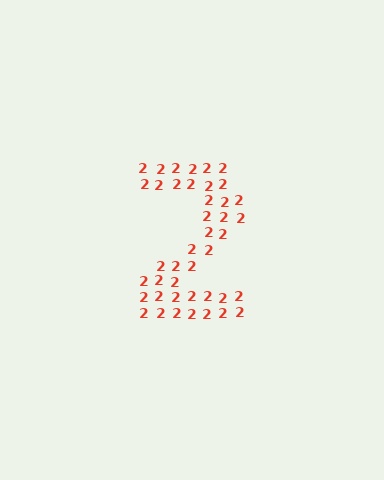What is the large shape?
The large shape is the digit 2.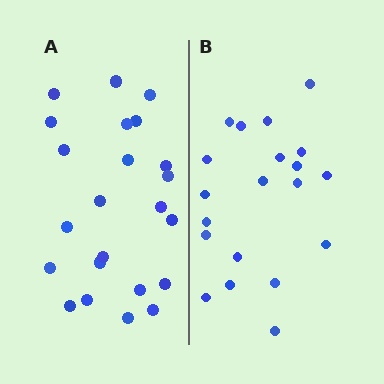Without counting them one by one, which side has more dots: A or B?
Region A (the left region) has more dots.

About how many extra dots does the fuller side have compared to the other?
Region A has just a few more — roughly 2 or 3 more dots than region B.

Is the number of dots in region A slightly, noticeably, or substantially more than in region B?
Region A has only slightly more — the two regions are fairly close. The ratio is roughly 1.1 to 1.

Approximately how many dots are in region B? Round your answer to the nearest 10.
About 20 dots.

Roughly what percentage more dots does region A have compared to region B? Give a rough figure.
About 15% more.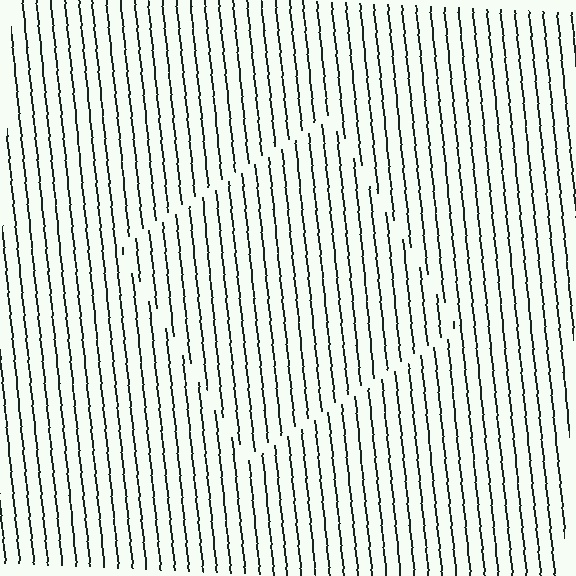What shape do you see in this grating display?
An illusory square. The interior of the shape contains the same grating, shifted by half a period — the contour is defined by the phase discontinuity where line-ends from the inner and outer gratings abut.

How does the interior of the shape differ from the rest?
The interior of the shape contains the same grating, shifted by half a period — the contour is defined by the phase discontinuity where line-ends from the inner and outer gratings abut.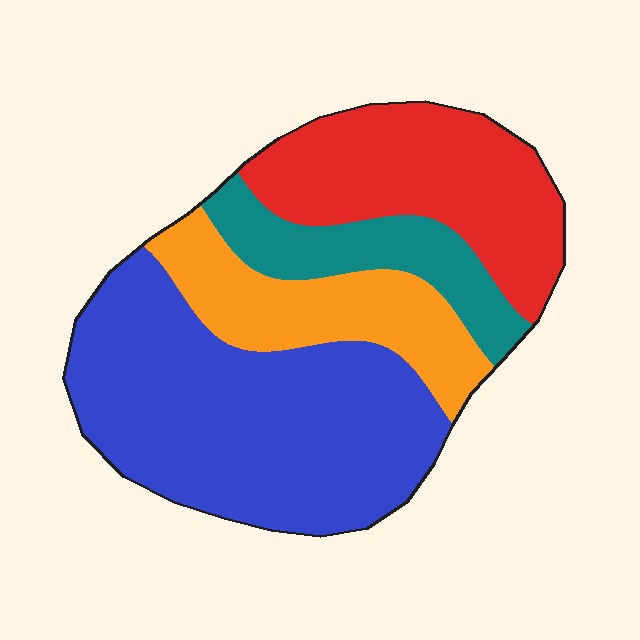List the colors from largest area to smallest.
From largest to smallest: blue, red, orange, teal.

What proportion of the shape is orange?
Orange covers 18% of the shape.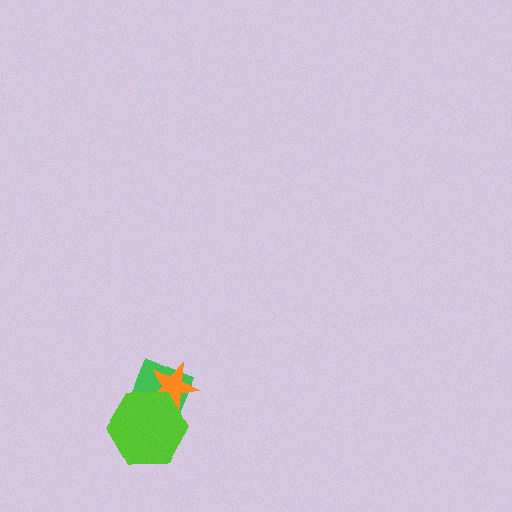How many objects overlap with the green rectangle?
2 objects overlap with the green rectangle.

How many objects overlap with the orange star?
2 objects overlap with the orange star.